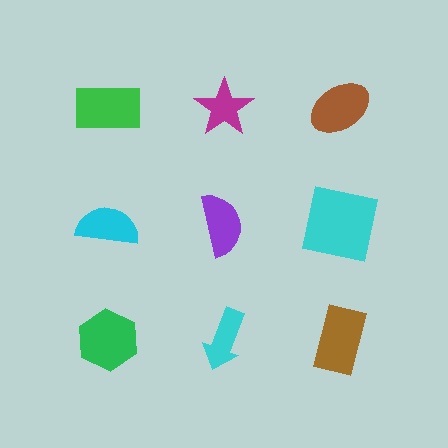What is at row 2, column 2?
A purple semicircle.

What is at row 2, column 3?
A cyan square.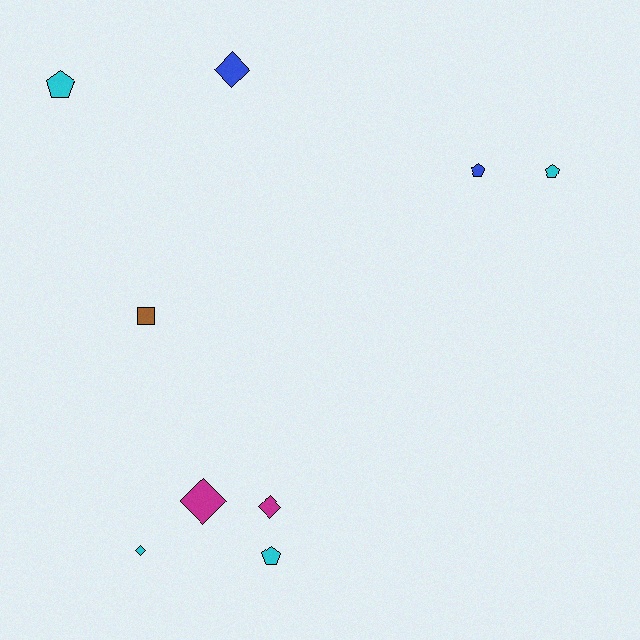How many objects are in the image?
There are 9 objects.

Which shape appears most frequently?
Diamond, with 4 objects.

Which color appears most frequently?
Cyan, with 4 objects.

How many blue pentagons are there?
There is 1 blue pentagon.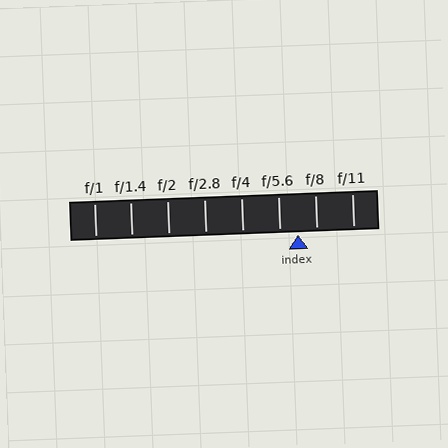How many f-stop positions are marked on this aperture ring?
There are 8 f-stop positions marked.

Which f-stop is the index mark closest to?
The index mark is closest to f/5.6.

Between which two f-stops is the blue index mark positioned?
The index mark is between f/5.6 and f/8.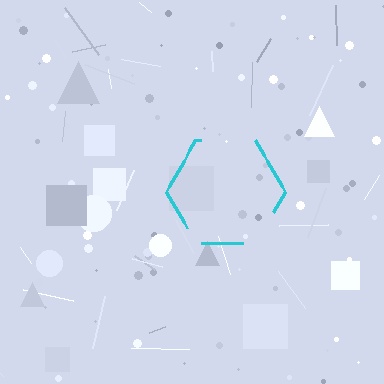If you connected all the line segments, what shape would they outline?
They would outline a hexagon.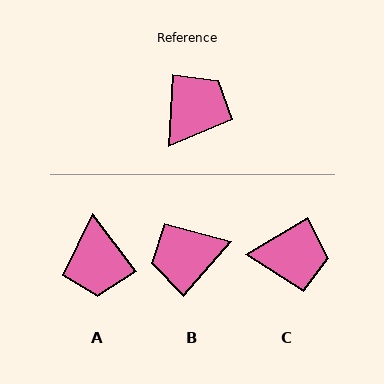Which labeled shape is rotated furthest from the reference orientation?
B, about 142 degrees away.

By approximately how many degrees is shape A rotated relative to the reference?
Approximately 140 degrees clockwise.